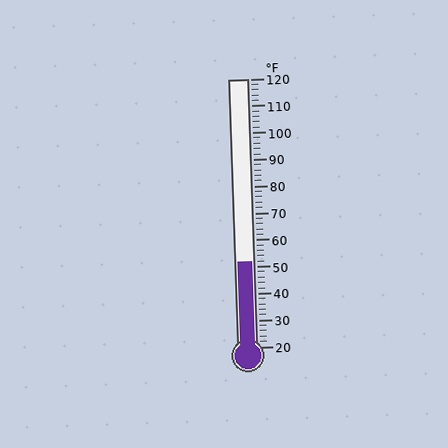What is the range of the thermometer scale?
The thermometer scale ranges from 20°F to 120°F.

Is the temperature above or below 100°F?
The temperature is below 100°F.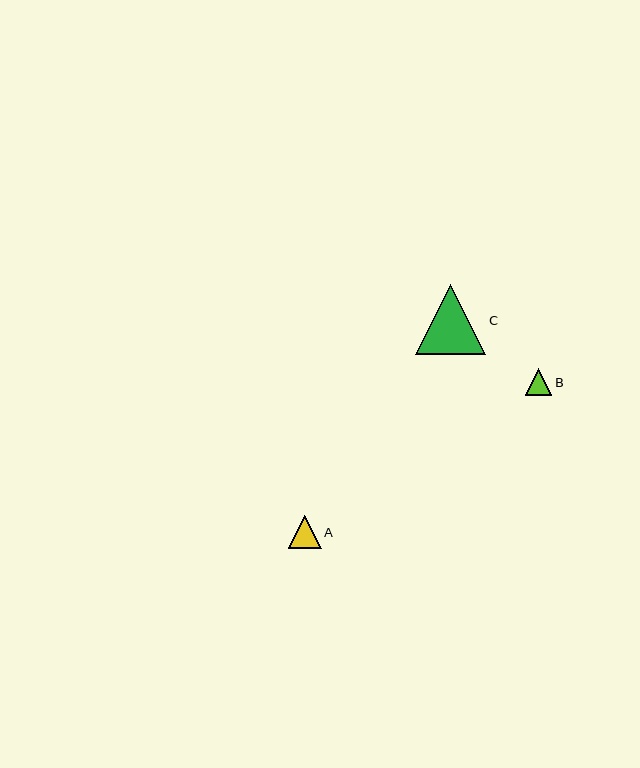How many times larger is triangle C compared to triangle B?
Triangle C is approximately 2.6 times the size of triangle B.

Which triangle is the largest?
Triangle C is the largest with a size of approximately 70 pixels.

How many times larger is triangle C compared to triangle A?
Triangle C is approximately 2.1 times the size of triangle A.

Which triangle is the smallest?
Triangle B is the smallest with a size of approximately 27 pixels.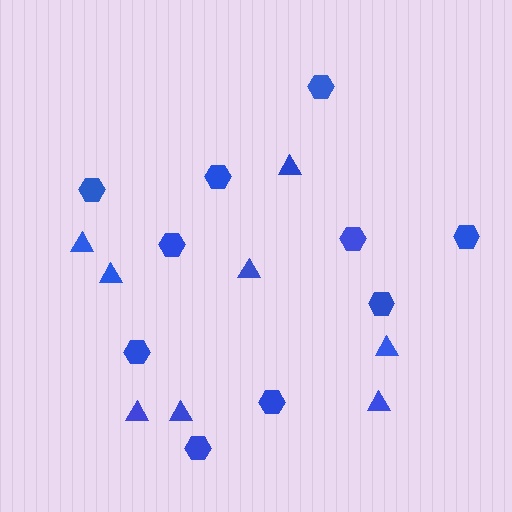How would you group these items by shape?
There are 2 groups: one group of triangles (8) and one group of hexagons (10).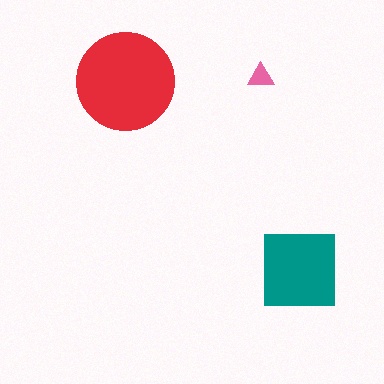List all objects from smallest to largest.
The pink triangle, the teal square, the red circle.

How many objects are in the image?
There are 3 objects in the image.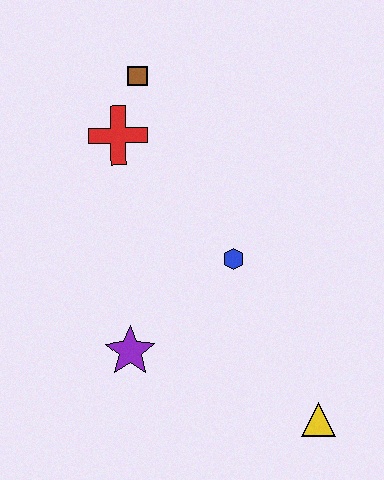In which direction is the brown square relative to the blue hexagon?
The brown square is above the blue hexagon.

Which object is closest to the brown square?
The red cross is closest to the brown square.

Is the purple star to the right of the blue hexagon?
No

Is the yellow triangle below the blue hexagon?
Yes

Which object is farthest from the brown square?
The yellow triangle is farthest from the brown square.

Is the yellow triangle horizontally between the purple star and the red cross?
No